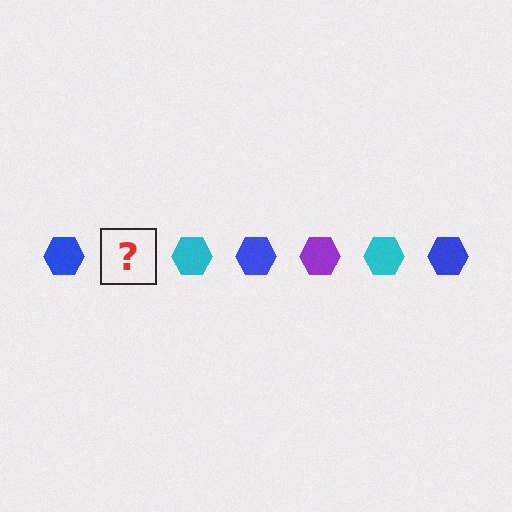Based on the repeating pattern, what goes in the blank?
The blank should be a purple hexagon.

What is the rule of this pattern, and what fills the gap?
The rule is that the pattern cycles through blue, purple, cyan hexagons. The gap should be filled with a purple hexagon.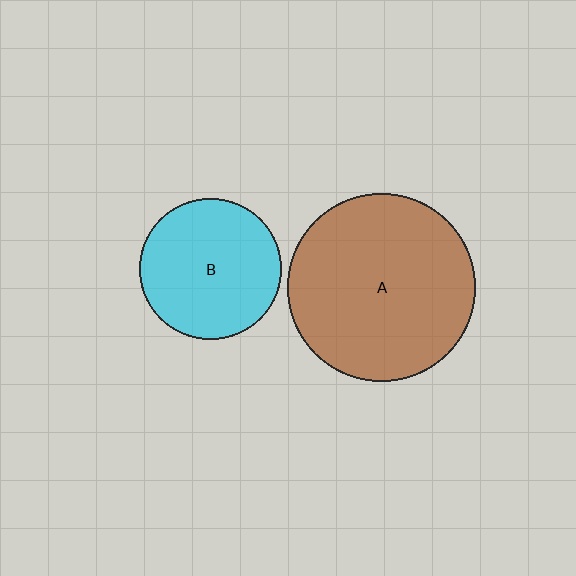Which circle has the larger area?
Circle A (brown).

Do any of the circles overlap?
No, none of the circles overlap.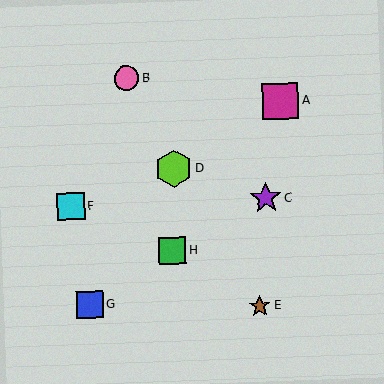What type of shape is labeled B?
Shape B is a pink circle.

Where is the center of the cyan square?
The center of the cyan square is at (71, 206).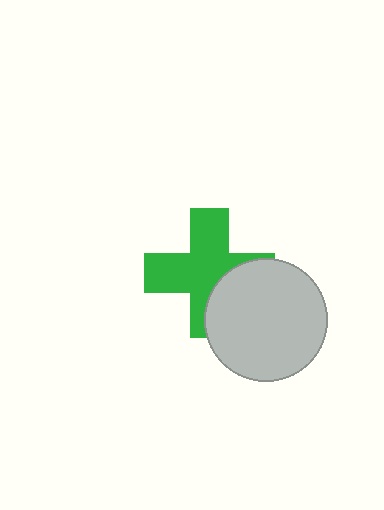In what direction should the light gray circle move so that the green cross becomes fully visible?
The light gray circle should move toward the lower-right. That is the shortest direction to clear the overlap and leave the green cross fully visible.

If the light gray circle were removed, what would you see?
You would see the complete green cross.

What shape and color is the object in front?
The object in front is a light gray circle.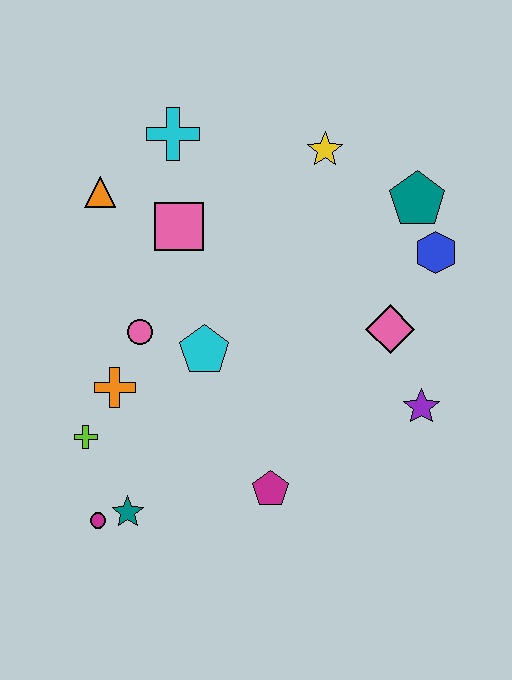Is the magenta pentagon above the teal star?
Yes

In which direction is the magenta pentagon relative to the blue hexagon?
The magenta pentagon is below the blue hexagon.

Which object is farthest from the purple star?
The orange triangle is farthest from the purple star.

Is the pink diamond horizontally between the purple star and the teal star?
Yes